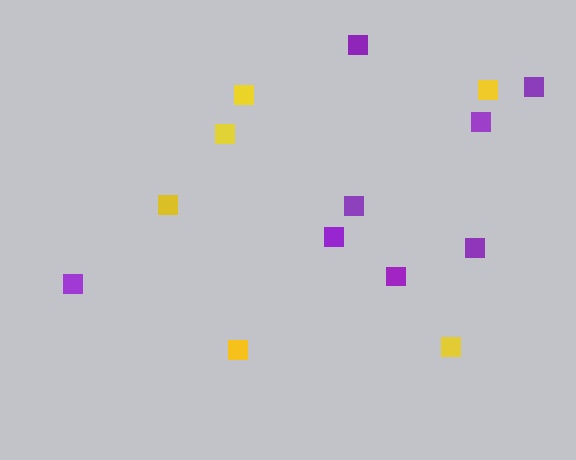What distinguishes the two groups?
There are 2 groups: one group of purple squares (8) and one group of yellow squares (6).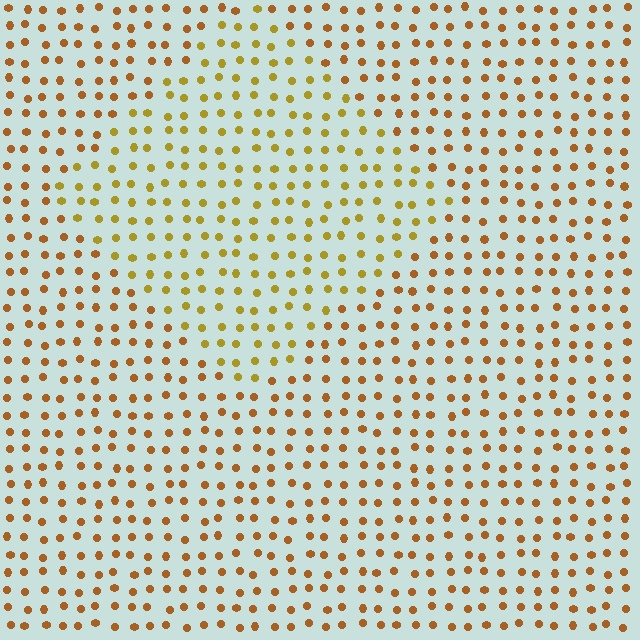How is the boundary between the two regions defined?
The boundary is defined purely by a slight shift in hue (about 25 degrees). Spacing, size, and orientation are identical on both sides.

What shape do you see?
I see a diamond.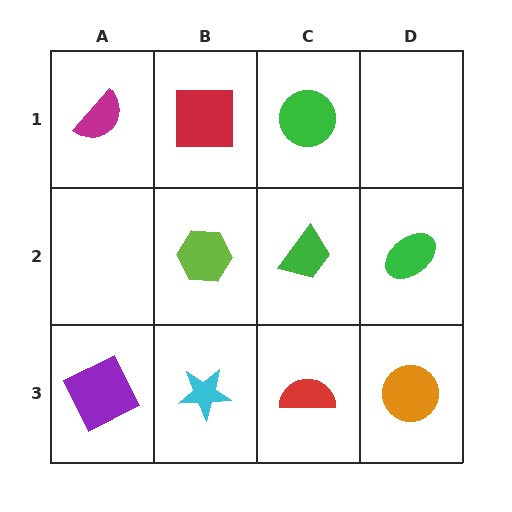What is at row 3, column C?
A red semicircle.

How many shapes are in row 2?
3 shapes.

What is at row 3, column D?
An orange circle.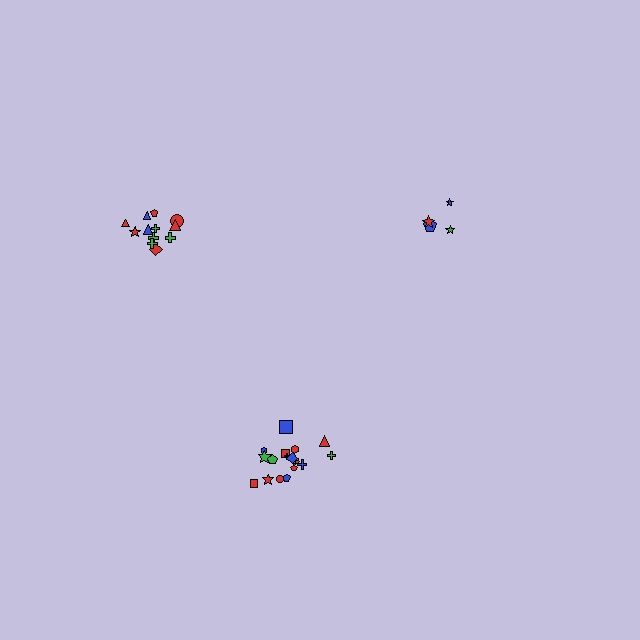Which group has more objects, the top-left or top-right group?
The top-left group.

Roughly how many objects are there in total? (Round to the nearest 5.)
Roughly 35 objects in total.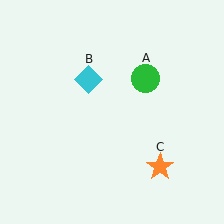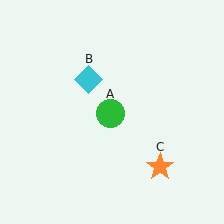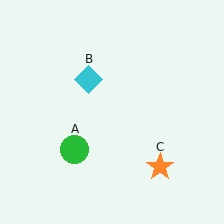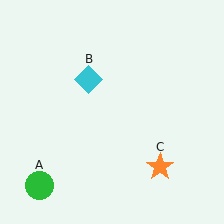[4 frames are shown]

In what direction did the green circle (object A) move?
The green circle (object A) moved down and to the left.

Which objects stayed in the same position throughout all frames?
Cyan diamond (object B) and orange star (object C) remained stationary.